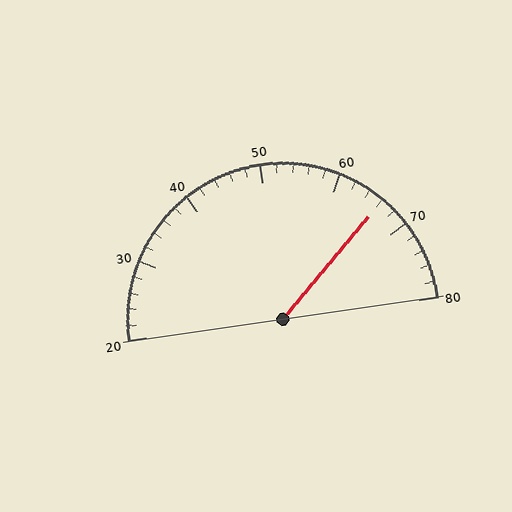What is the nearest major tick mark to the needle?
The nearest major tick mark is 70.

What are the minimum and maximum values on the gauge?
The gauge ranges from 20 to 80.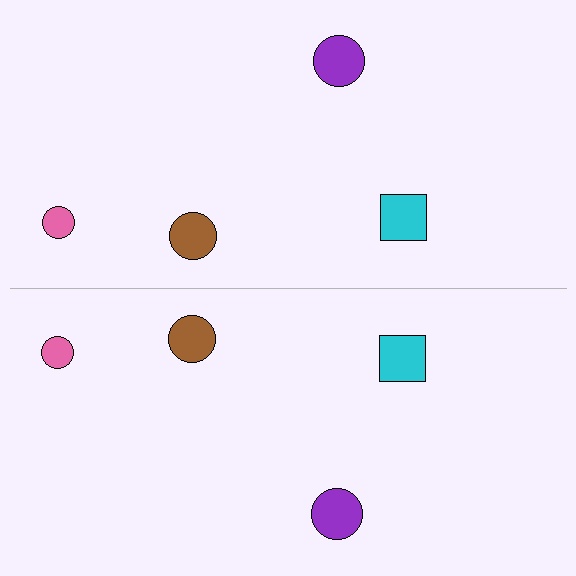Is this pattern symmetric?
Yes, this pattern has bilateral (reflection) symmetry.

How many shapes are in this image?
There are 8 shapes in this image.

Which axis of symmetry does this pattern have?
The pattern has a horizontal axis of symmetry running through the center of the image.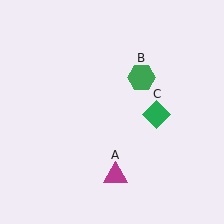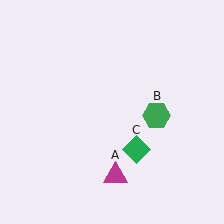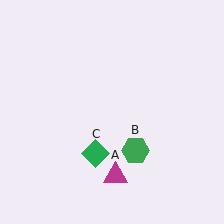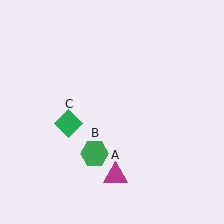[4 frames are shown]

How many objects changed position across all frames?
2 objects changed position: green hexagon (object B), green diamond (object C).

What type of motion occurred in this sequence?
The green hexagon (object B), green diamond (object C) rotated clockwise around the center of the scene.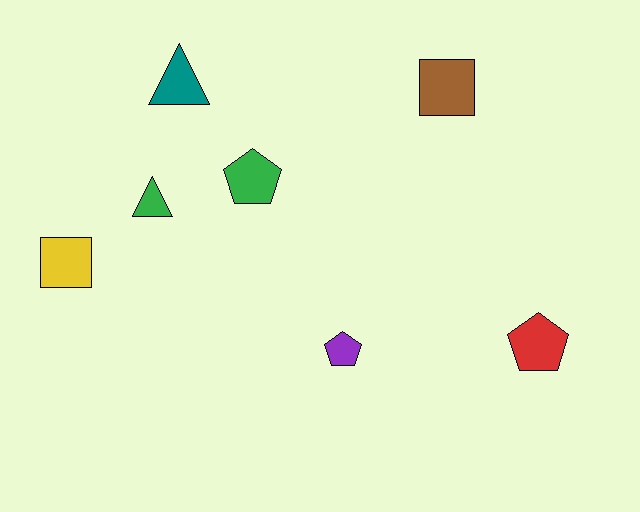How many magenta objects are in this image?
There are no magenta objects.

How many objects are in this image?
There are 7 objects.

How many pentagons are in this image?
There are 3 pentagons.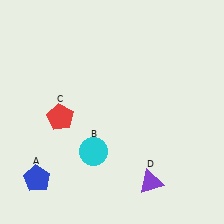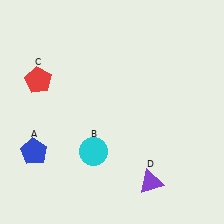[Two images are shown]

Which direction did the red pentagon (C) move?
The red pentagon (C) moved up.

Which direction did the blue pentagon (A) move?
The blue pentagon (A) moved up.